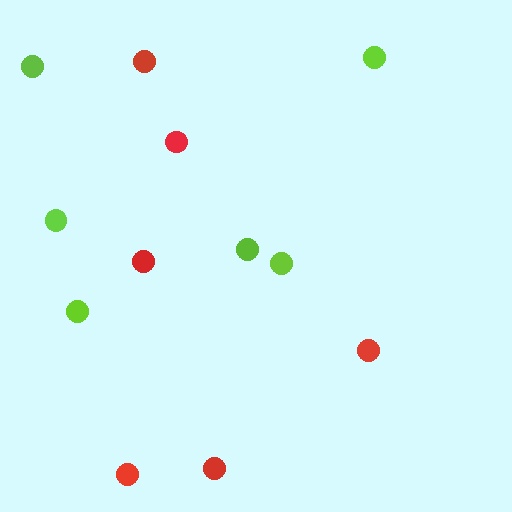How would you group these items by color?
There are 2 groups: one group of red circles (6) and one group of lime circles (6).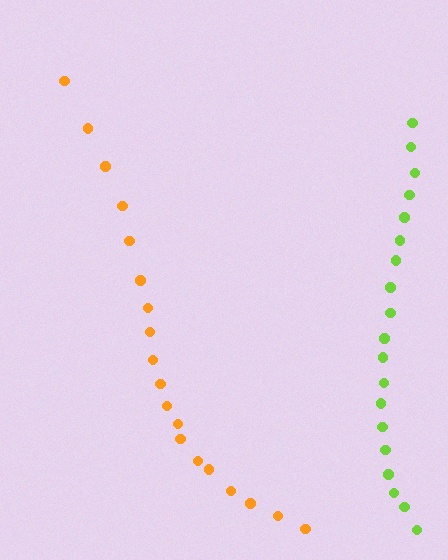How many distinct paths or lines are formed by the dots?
There are 2 distinct paths.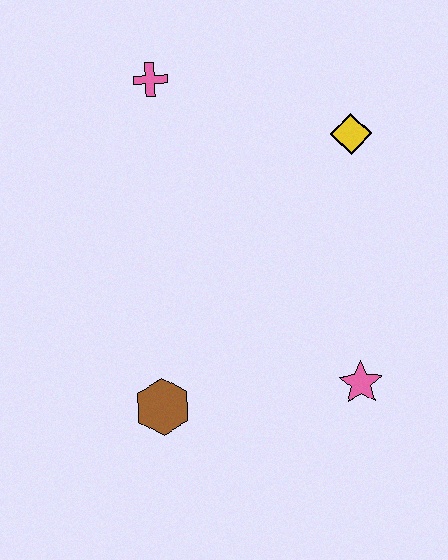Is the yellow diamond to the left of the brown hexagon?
No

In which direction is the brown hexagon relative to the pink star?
The brown hexagon is to the left of the pink star.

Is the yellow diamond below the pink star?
No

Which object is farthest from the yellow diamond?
The brown hexagon is farthest from the yellow diamond.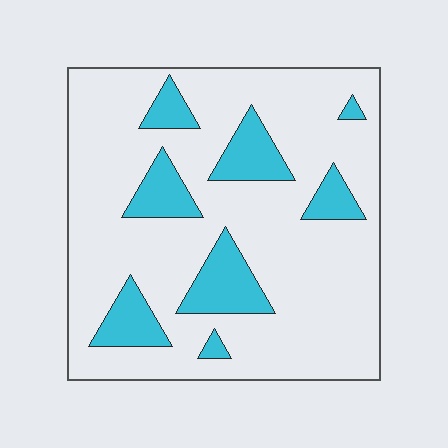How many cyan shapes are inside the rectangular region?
8.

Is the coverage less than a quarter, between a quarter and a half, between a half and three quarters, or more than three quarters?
Less than a quarter.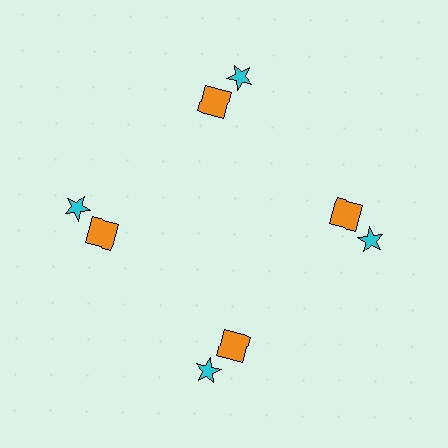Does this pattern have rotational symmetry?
Yes, this pattern has 4-fold rotational symmetry. It looks the same after rotating 90 degrees around the center.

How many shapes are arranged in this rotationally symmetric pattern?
There are 8 shapes, arranged in 4 groups of 2.